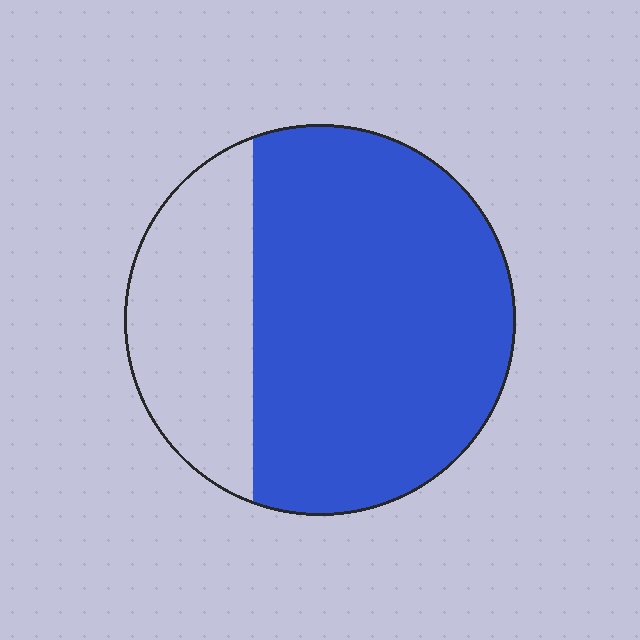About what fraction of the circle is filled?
About three quarters (3/4).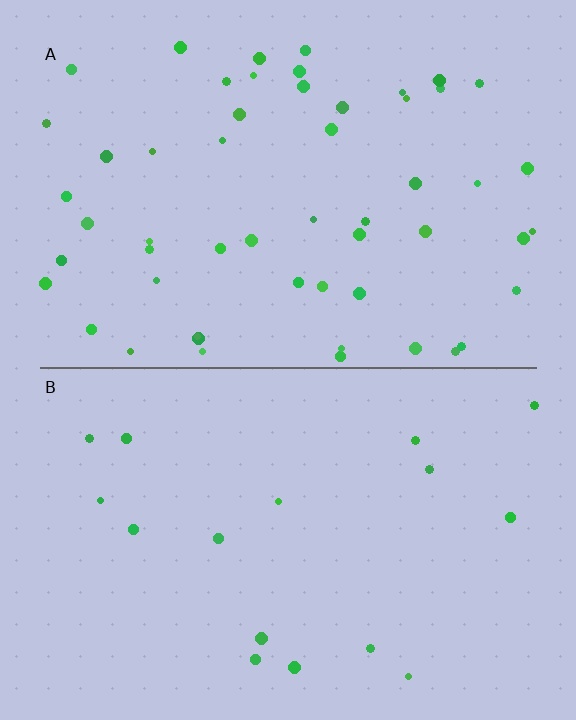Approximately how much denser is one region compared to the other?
Approximately 3.3× — region A over region B.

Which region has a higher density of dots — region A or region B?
A (the top).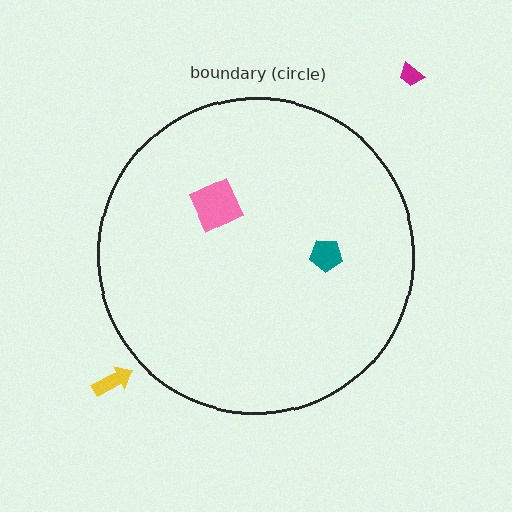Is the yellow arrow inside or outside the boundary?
Outside.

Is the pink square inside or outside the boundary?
Inside.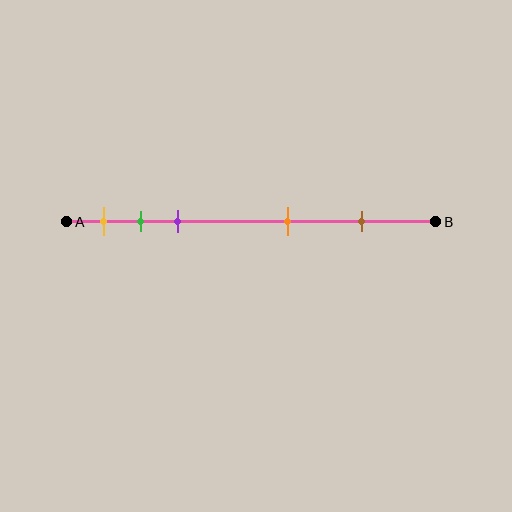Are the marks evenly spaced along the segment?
No, the marks are not evenly spaced.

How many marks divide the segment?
There are 5 marks dividing the segment.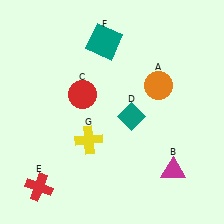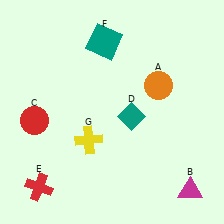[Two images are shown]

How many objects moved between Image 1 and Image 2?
2 objects moved between the two images.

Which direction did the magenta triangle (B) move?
The magenta triangle (B) moved down.